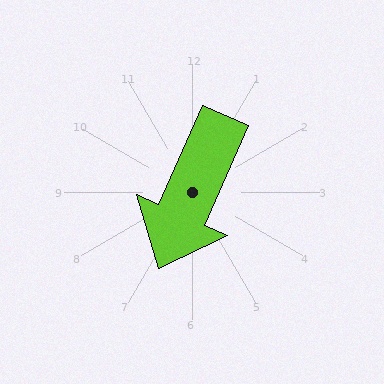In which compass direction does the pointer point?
Southwest.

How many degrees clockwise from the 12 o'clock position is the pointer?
Approximately 204 degrees.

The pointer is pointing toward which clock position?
Roughly 7 o'clock.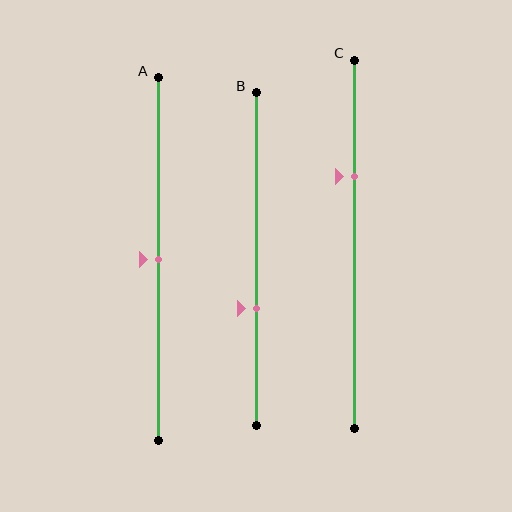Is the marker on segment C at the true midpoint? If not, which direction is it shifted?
No, the marker on segment C is shifted upward by about 18% of the segment length.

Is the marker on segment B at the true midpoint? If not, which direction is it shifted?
No, the marker on segment B is shifted downward by about 15% of the segment length.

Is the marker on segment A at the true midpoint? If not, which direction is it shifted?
Yes, the marker on segment A is at the true midpoint.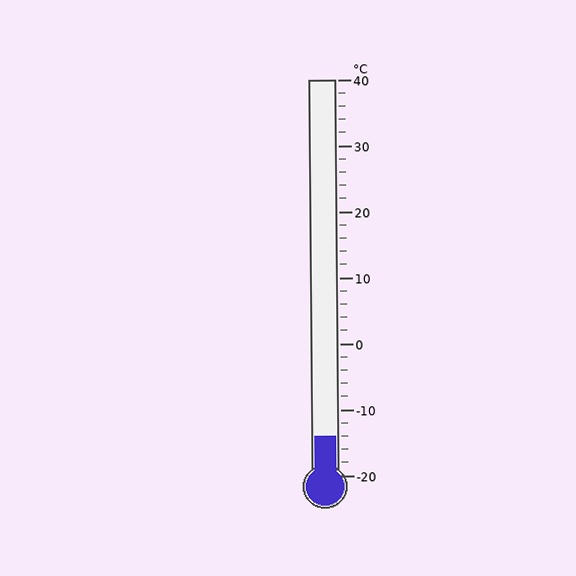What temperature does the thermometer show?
The thermometer shows approximately -14°C.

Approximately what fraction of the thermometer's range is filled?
The thermometer is filled to approximately 10% of its range.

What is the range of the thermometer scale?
The thermometer scale ranges from -20°C to 40°C.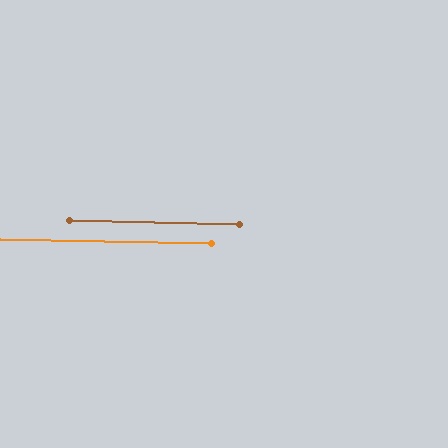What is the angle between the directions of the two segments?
Approximately 0 degrees.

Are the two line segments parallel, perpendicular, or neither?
Parallel — their directions differ by only 0.2°.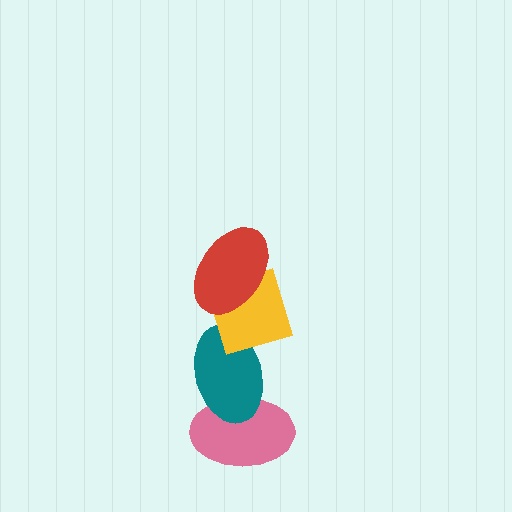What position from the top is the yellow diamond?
The yellow diamond is 2nd from the top.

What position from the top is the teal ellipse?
The teal ellipse is 3rd from the top.